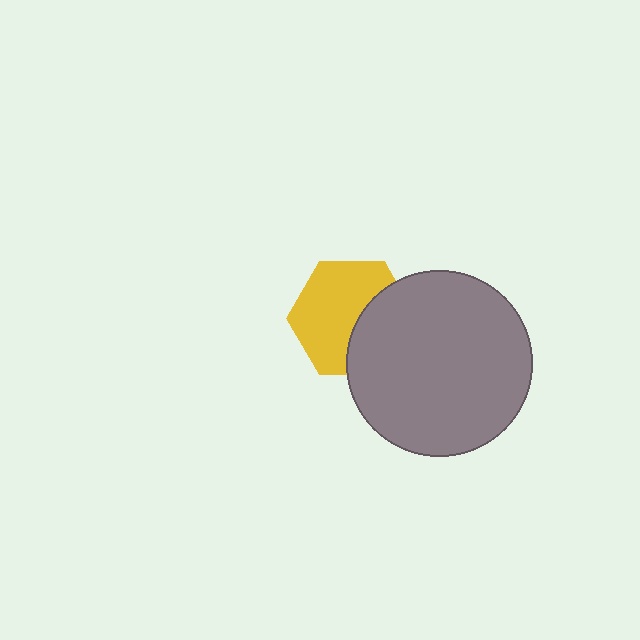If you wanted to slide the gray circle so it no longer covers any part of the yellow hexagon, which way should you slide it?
Slide it right — that is the most direct way to separate the two shapes.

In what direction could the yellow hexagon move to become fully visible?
The yellow hexagon could move left. That would shift it out from behind the gray circle entirely.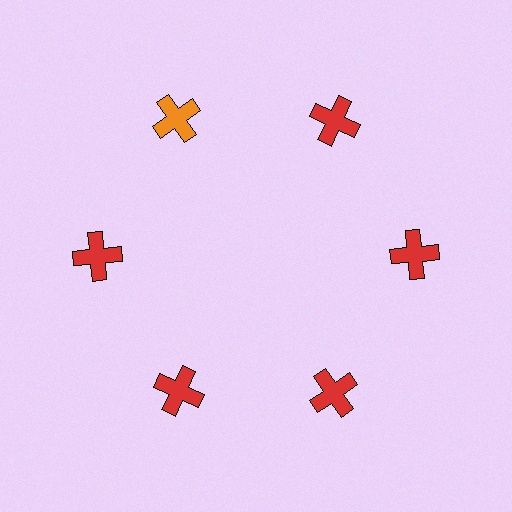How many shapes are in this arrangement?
There are 6 shapes arranged in a ring pattern.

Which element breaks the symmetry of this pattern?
The orange cross at roughly the 11 o'clock position breaks the symmetry. All other shapes are red crosses.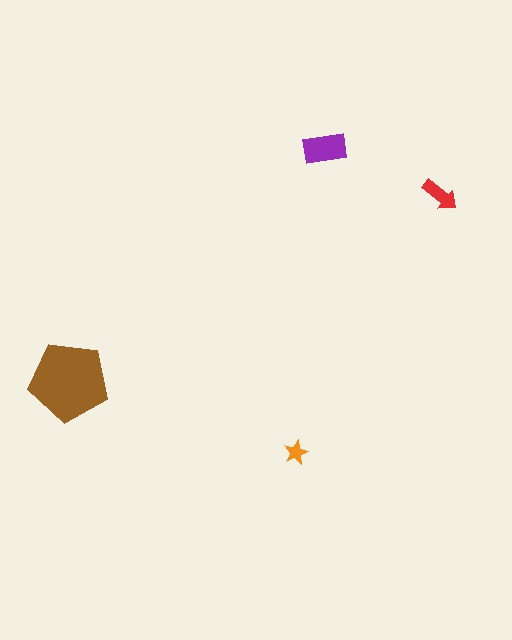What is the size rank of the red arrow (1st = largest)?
3rd.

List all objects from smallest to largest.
The orange star, the red arrow, the purple rectangle, the brown pentagon.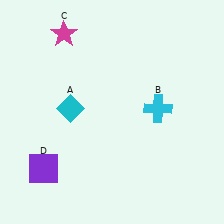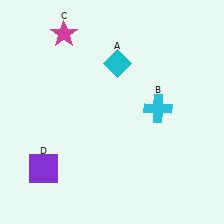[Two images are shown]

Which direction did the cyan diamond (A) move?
The cyan diamond (A) moved right.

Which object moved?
The cyan diamond (A) moved right.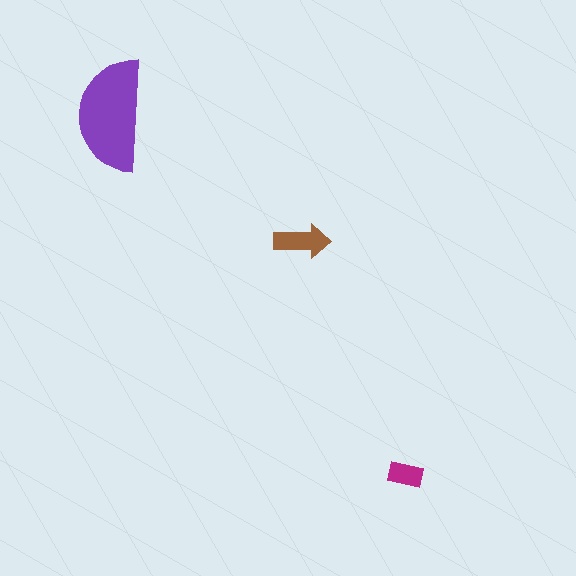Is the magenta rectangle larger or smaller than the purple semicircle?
Smaller.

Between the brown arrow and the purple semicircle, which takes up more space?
The purple semicircle.